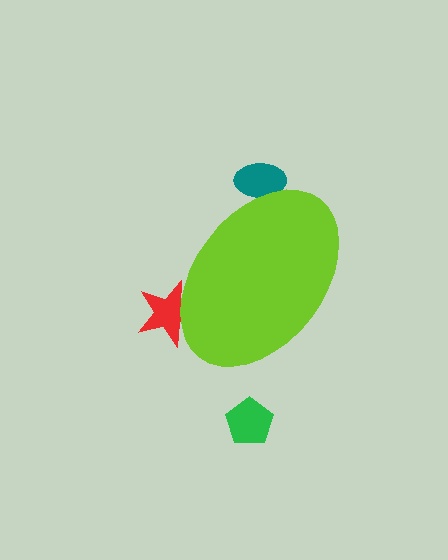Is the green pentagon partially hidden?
No, the green pentagon is fully visible.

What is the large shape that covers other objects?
A lime ellipse.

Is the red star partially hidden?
Yes, the red star is partially hidden behind the lime ellipse.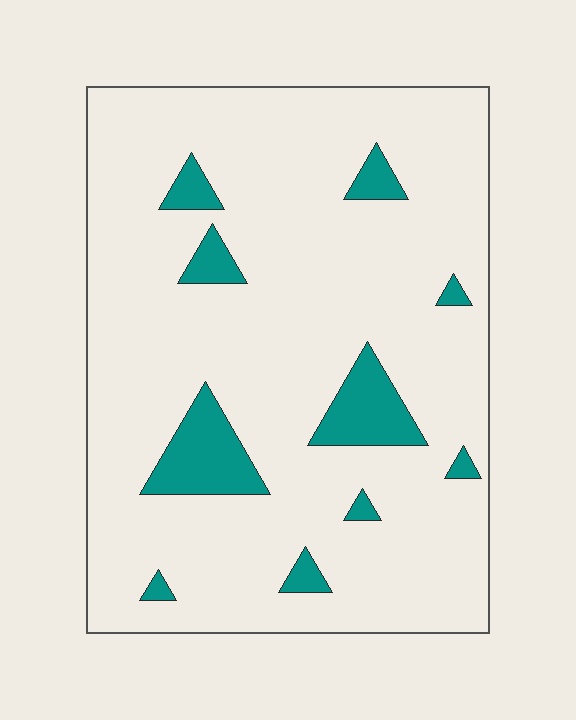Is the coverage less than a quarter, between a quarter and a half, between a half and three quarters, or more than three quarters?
Less than a quarter.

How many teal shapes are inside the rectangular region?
10.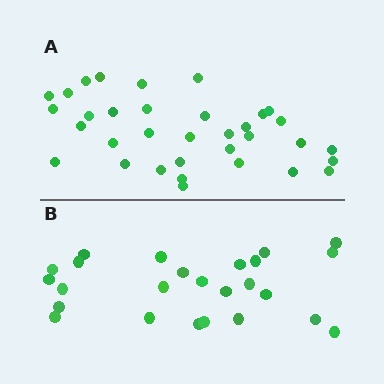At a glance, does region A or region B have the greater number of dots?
Region A (the top region) has more dots.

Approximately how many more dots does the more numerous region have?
Region A has roughly 8 or so more dots than region B.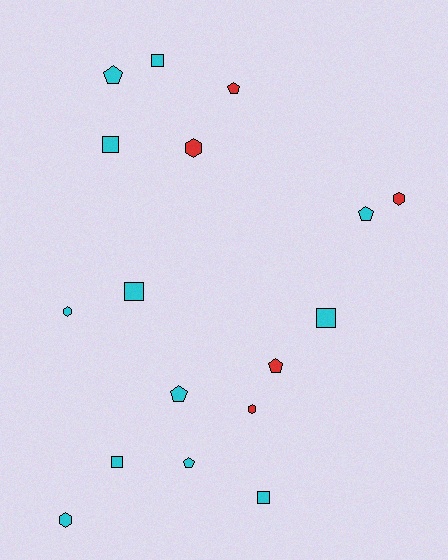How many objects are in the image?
There are 17 objects.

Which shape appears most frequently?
Pentagon, with 6 objects.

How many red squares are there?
There are no red squares.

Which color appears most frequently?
Cyan, with 12 objects.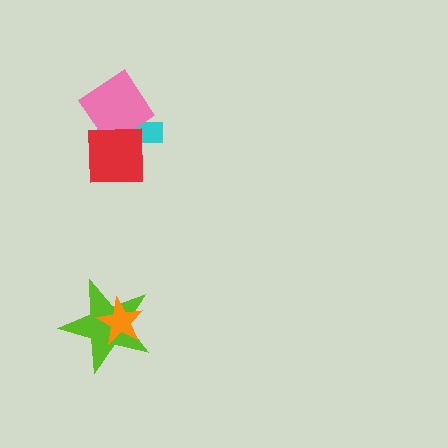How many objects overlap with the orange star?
1 object overlaps with the orange star.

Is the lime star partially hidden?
Yes, it is partially covered by another shape.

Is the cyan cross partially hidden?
Yes, it is partially covered by another shape.